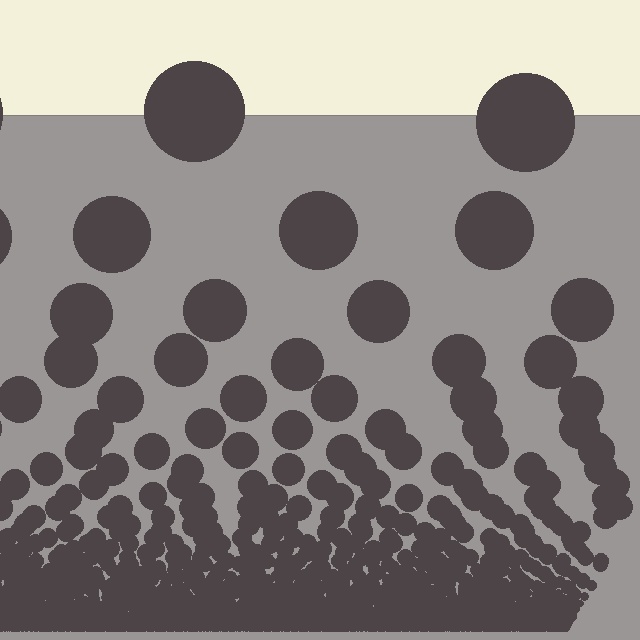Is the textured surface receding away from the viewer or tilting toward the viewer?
The surface appears to tilt toward the viewer. Texture elements get larger and sparser toward the top.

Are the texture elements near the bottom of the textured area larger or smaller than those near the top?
Smaller. The gradient is inverted — elements near the bottom are smaller and denser.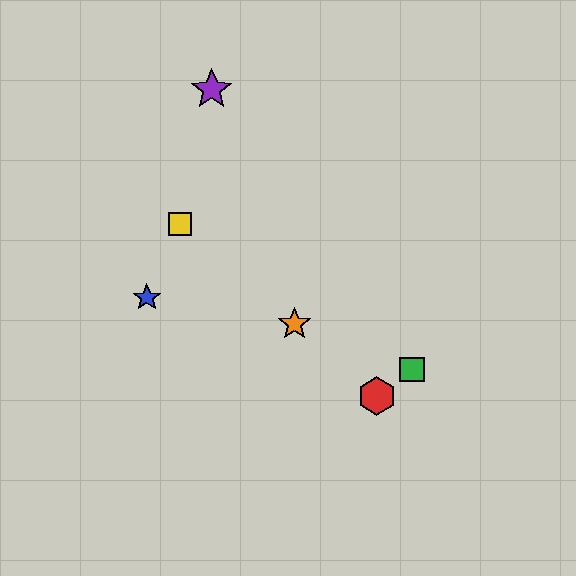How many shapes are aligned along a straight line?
3 shapes (the red hexagon, the yellow square, the orange star) are aligned along a straight line.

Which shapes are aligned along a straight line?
The red hexagon, the yellow square, the orange star are aligned along a straight line.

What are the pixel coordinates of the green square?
The green square is at (412, 370).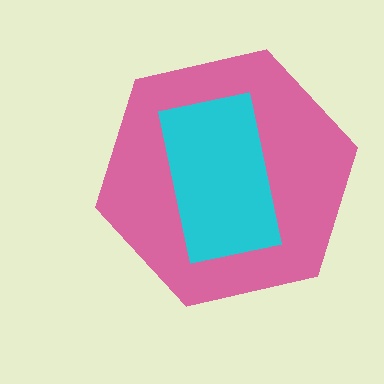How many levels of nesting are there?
2.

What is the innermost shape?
The cyan rectangle.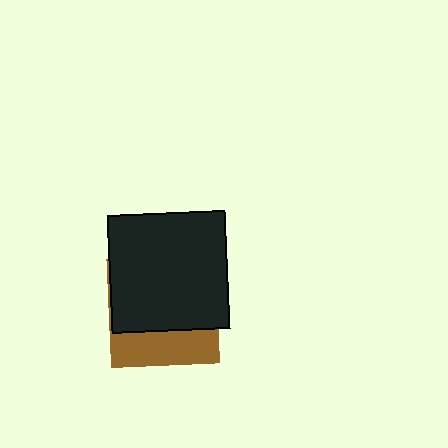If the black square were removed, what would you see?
You would see the complete brown square.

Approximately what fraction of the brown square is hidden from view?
Roughly 68% of the brown square is hidden behind the black square.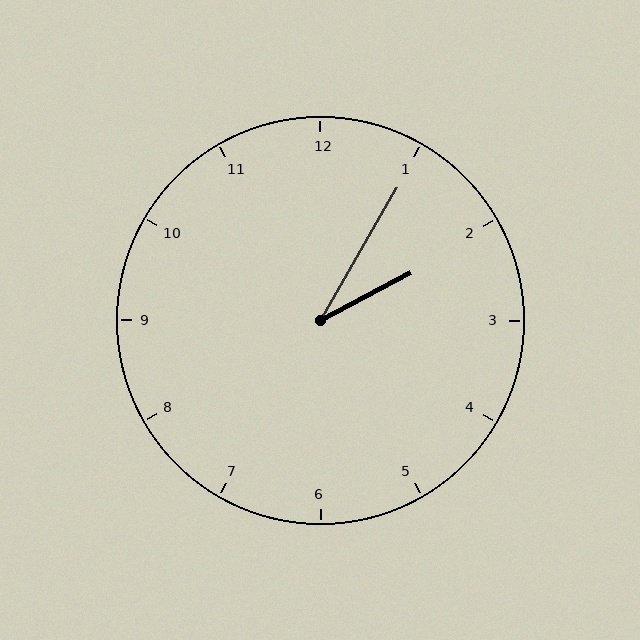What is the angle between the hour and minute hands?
Approximately 32 degrees.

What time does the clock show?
2:05.